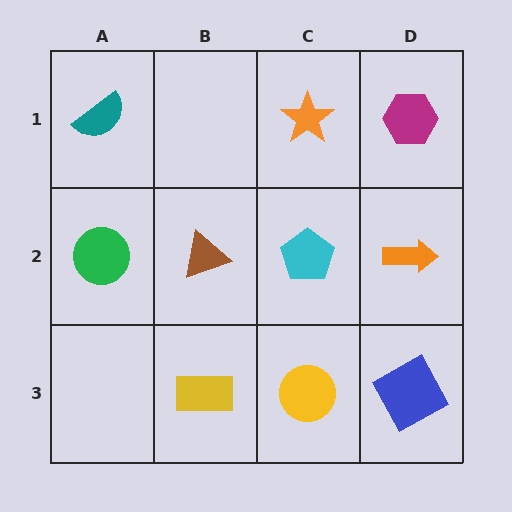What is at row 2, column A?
A green circle.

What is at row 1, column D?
A magenta hexagon.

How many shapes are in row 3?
3 shapes.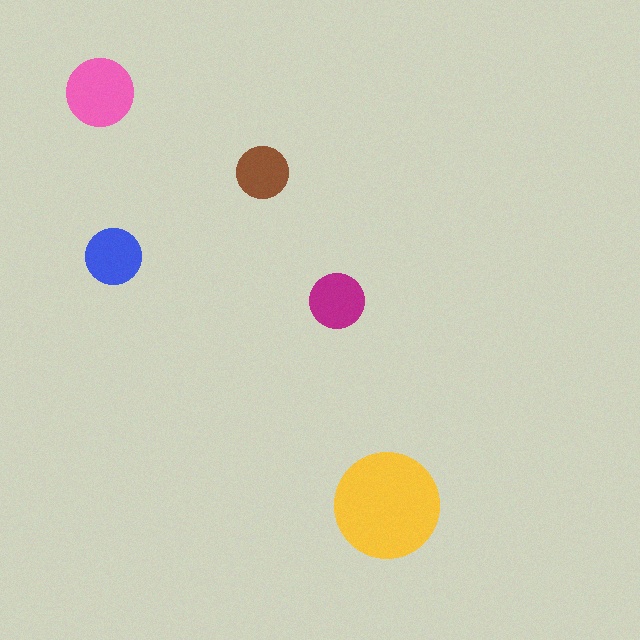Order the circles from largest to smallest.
the yellow one, the pink one, the blue one, the magenta one, the brown one.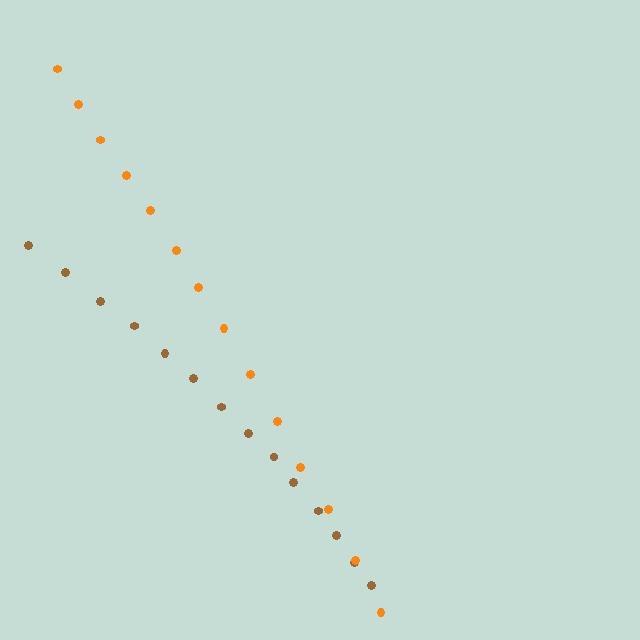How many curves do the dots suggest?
There are 2 distinct paths.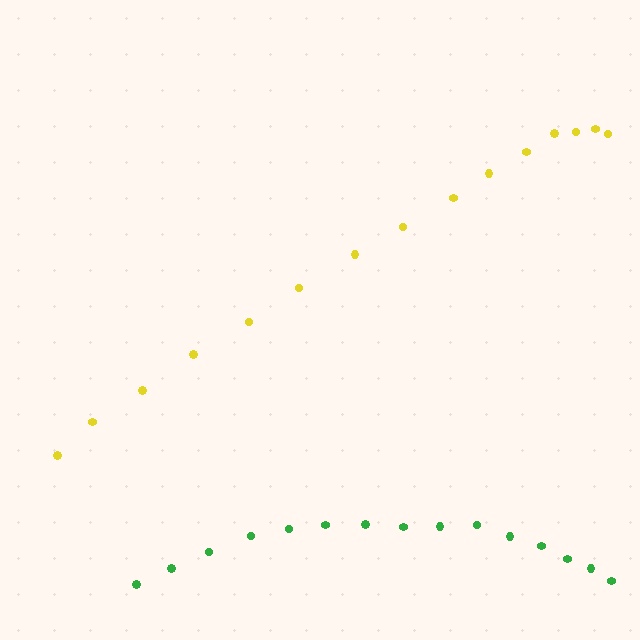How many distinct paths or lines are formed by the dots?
There are 2 distinct paths.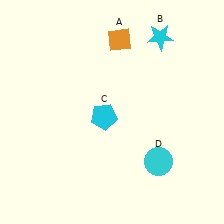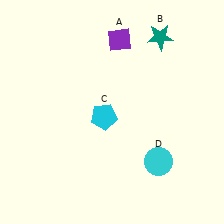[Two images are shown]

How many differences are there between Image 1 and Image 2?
There are 2 differences between the two images.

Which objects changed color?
A changed from orange to purple. B changed from cyan to teal.